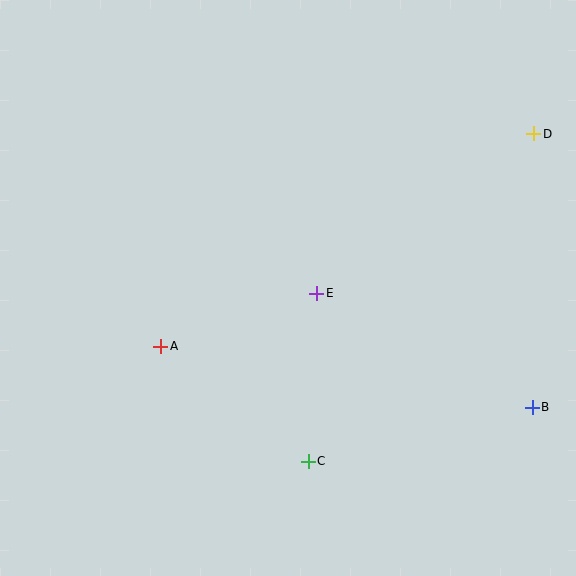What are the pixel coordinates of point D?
Point D is at (534, 134).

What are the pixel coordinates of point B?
Point B is at (532, 407).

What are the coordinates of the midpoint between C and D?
The midpoint between C and D is at (421, 297).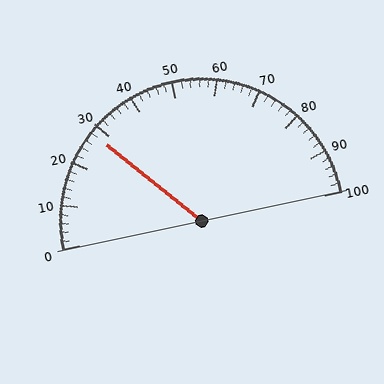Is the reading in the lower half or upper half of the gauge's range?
The reading is in the lower half of the range (0 to 100).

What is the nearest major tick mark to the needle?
The nearest major tick mark is 30.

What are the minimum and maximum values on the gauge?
The gauge ranges from 0 to 100.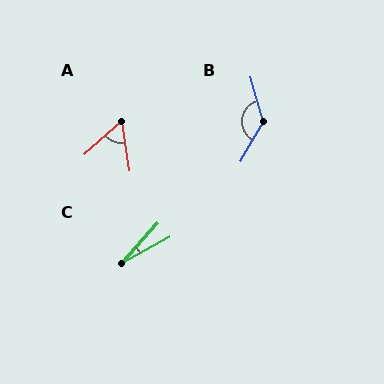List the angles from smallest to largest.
C (19°), A (57°), B (134°).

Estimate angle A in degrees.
Approximately 57 degrees.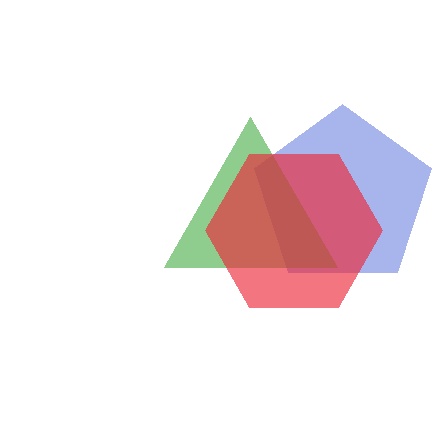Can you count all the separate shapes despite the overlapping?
Yes, there are 3 separate shapes.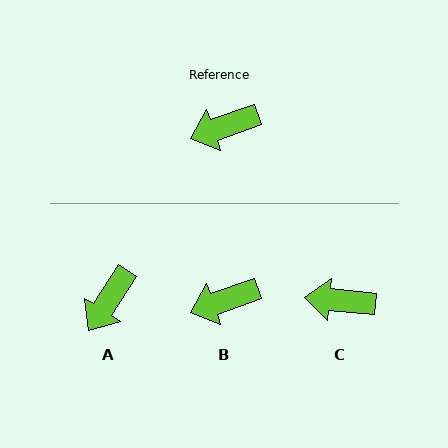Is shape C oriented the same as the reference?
No, it is off by about 25 degrees.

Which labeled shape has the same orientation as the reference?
B.